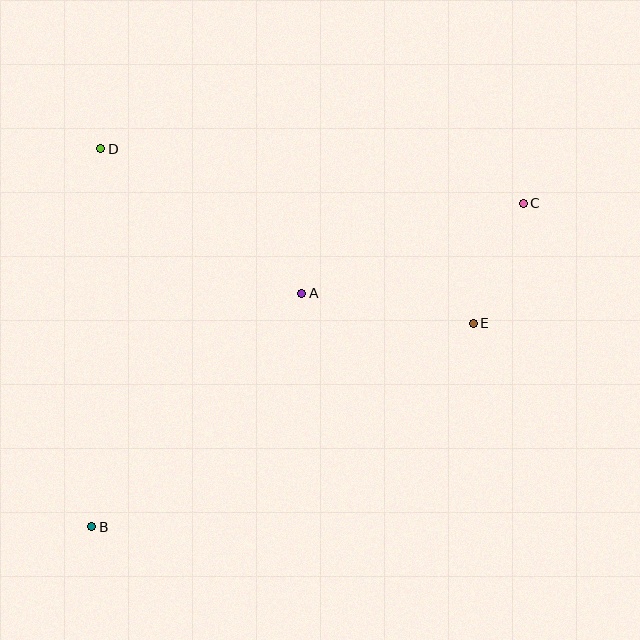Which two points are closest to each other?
Points C and E are closest to each other.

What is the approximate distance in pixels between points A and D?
The distance between A and D is approximately 248 pixels.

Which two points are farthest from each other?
Points B and C are farthest from each other.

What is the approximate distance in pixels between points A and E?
The distance between A and E is approximately 174 pixels.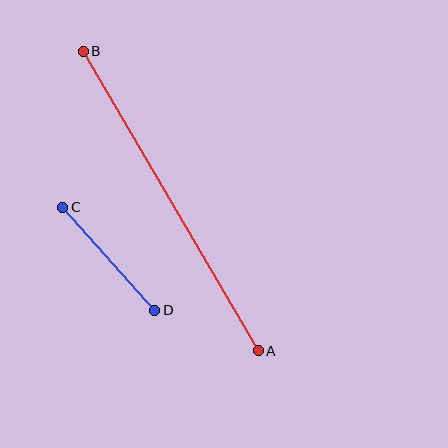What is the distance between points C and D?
The distance is approximately 138 pixels.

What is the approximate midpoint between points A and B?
The midpoint is at approximately (171, 201) pixels.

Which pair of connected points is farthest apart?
Points A and B are farthest apart.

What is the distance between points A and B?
The distance is approximately 347 pixels.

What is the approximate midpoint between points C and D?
The midpoint is at approximately (109, 259) pixels.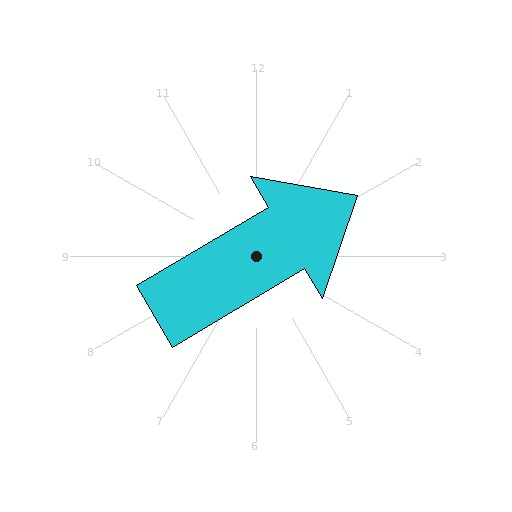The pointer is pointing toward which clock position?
Roughly 2 o'clock.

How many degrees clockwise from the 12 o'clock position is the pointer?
Approximately 59 degrees.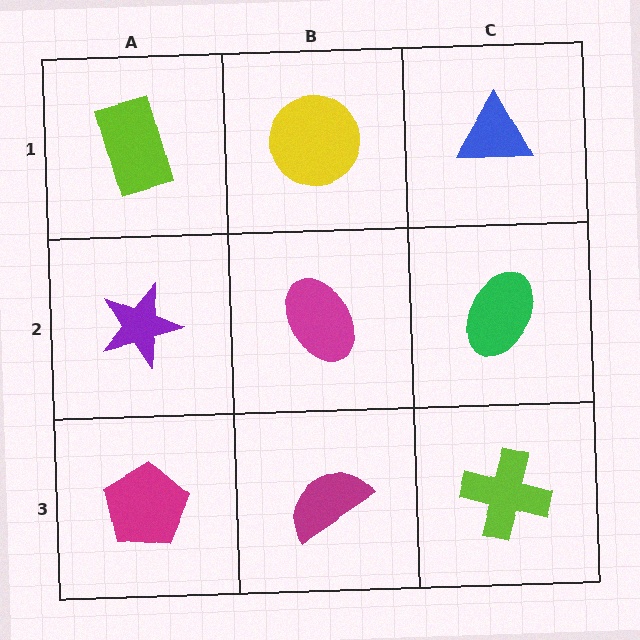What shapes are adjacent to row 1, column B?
A magenta ellipse (row 2, column B), a lime rectangle (row 1, column A), a blue triangle (row 1, column C).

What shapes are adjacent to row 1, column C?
A green ellipse (row 2, column C), a yellow circle (row 1, column B).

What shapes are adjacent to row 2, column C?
A blue triangle (row 1, column C), a lime cross (row 3, column C), a magenta ellipse (row 2, column B).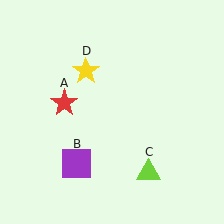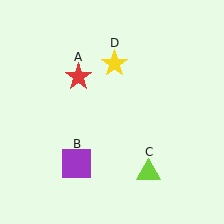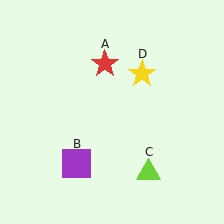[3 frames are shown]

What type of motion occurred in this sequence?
The red star (object A), yellow star (object D) rotated clockwise around the center of the scene.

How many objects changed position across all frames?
2 objects changed position: red star (object A), yellow star (object D).